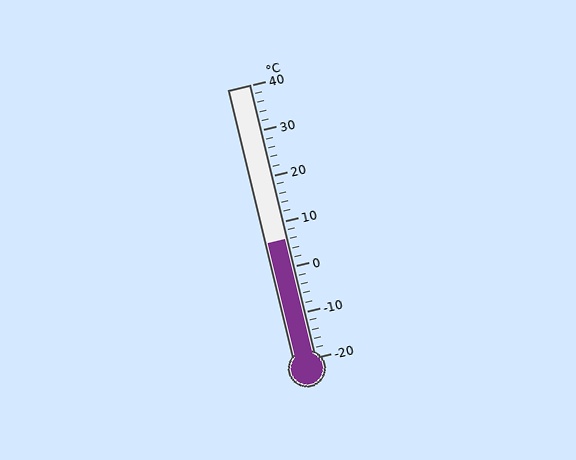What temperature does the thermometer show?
The thermometer shows approximately 6°C.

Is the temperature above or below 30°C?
The temperature is below 30°C.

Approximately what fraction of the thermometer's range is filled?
The thermometer is filled to approximately 45% of its range.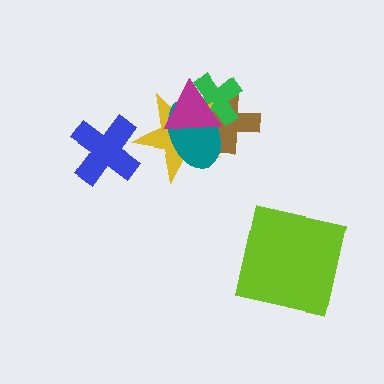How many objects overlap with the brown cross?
4 objects overlap with the brown cross.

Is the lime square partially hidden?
No, no other shape covers it.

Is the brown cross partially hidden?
Yes, it is partially covered by another shape.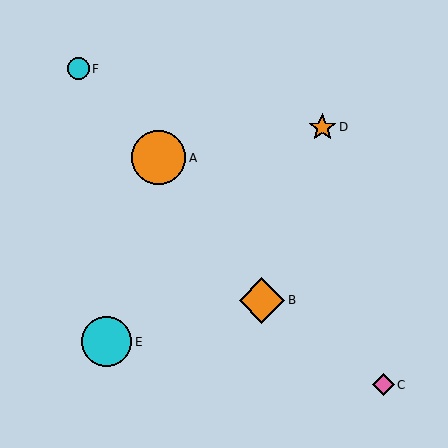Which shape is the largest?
The orange circle (labeled A) is the largest.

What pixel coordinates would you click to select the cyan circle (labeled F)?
Click at (78, 69) to select the cyan circle F.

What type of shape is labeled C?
Shape C is a pink diamond.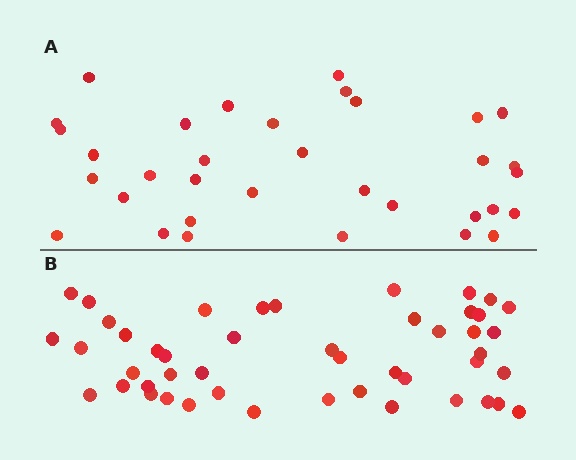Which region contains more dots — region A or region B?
Region B (the bottom region) has more dots.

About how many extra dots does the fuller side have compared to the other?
Region B has approximately 15 more dots than region A.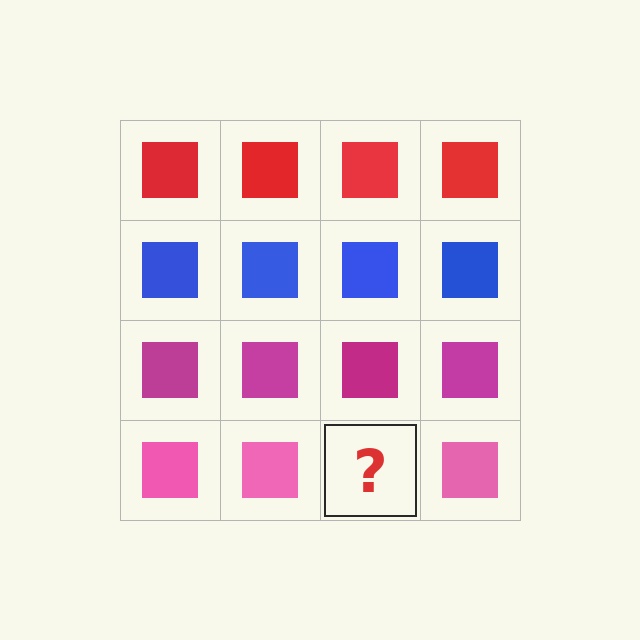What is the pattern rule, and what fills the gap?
The rule is that each row has a consistent color. The gap should be filled with a pink square.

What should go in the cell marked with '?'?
The missing cell should contain a pink square.